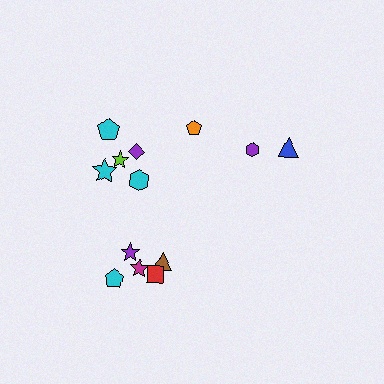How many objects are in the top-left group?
There are 5 objects.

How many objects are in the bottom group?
There are 5 objects.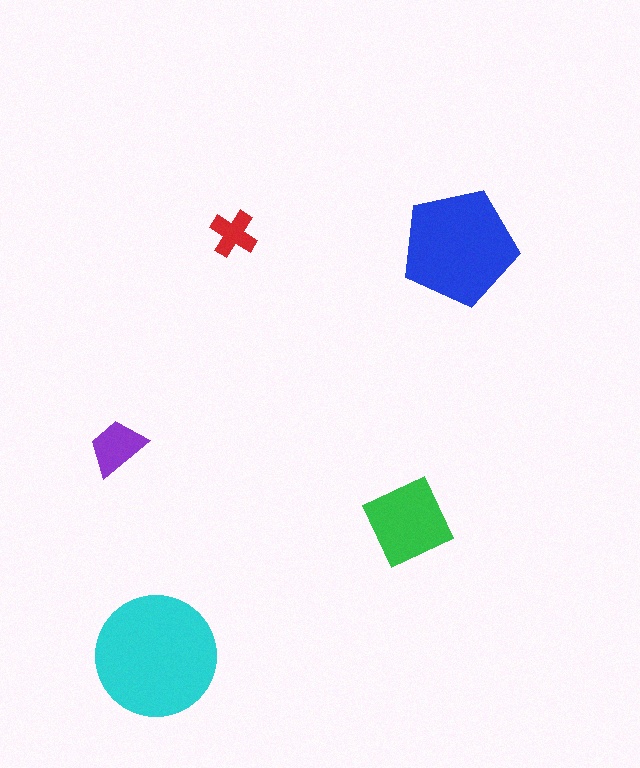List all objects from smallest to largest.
The red cross, the purple trapezoid, the green diamond, the blue pentagon, the cyan circle.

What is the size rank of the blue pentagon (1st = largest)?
2nd.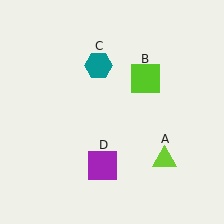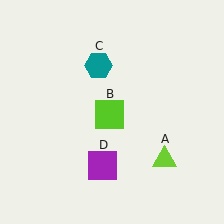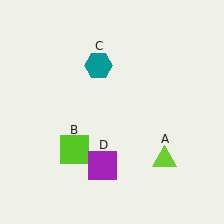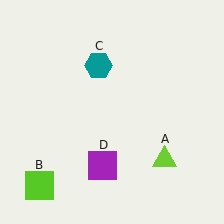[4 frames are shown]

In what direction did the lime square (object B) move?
The lime square (object B) moved down and to the left.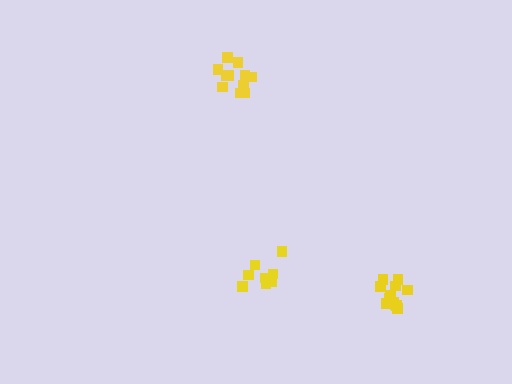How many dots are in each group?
Group 1: 12 dots, Group 2: 8 dots, Group 3: 11 dots (31 total).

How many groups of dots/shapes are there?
There are 3 groups.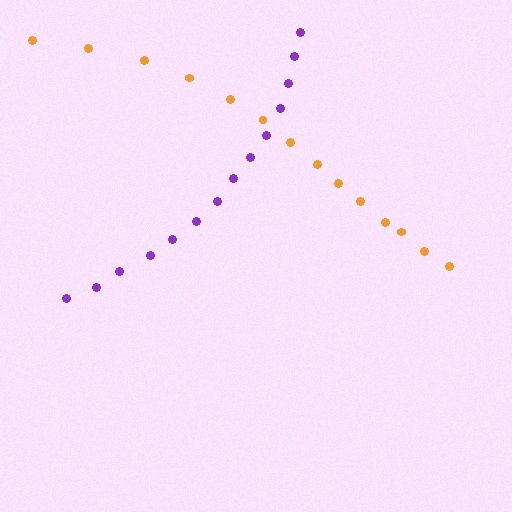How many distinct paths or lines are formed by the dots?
There are 2 distinct paths.